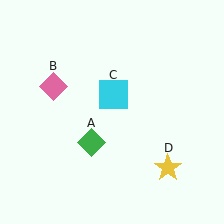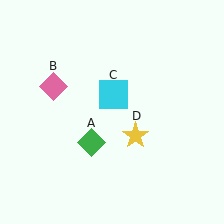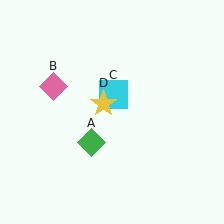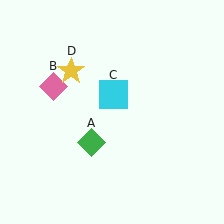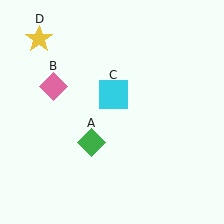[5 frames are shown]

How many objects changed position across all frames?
1 object changed position: yellow star (object D).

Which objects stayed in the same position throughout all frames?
Green diamond (object A) and pink diamond (object B) and cyan square (object C) remained stationary.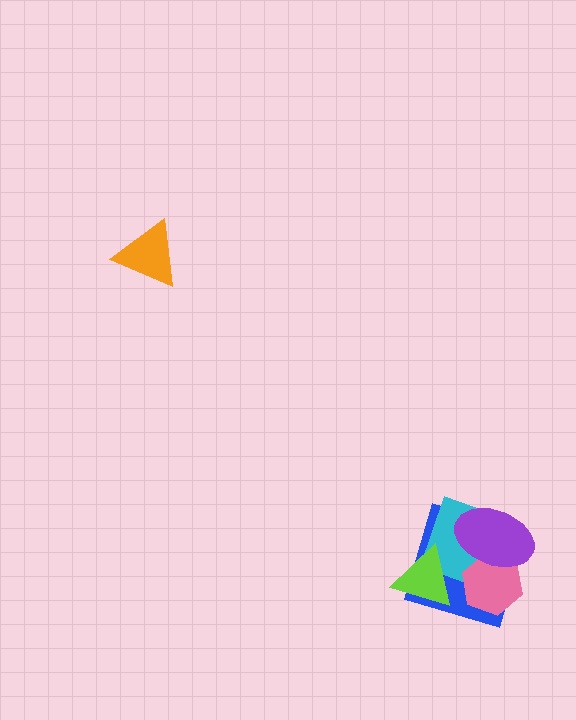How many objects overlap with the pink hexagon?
3 objects overlap with the pink hexagon.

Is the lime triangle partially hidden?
No, no other shape covers it.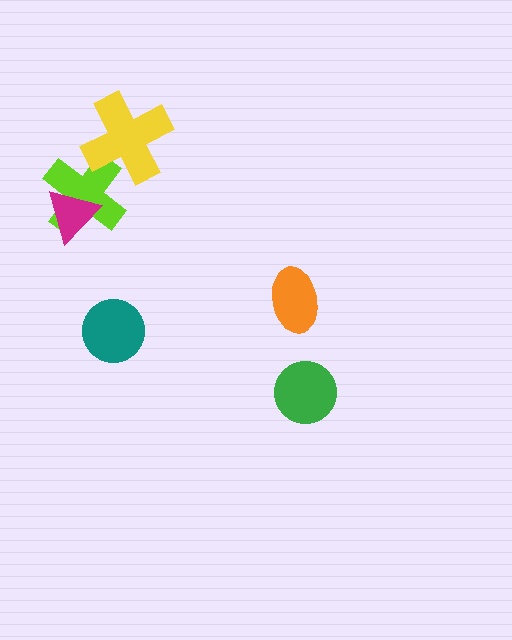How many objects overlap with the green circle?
0 objects overlap with the green circle.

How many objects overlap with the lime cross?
2 objects overlap with the lime cross.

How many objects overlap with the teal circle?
0 objects overlap with the teal circle.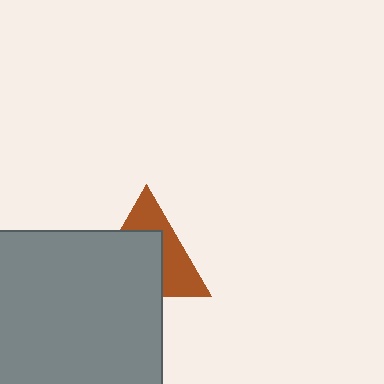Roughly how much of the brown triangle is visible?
A small part of it is visible (roughly 43%).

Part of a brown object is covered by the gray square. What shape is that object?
It is a triangle.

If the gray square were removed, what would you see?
You would see the complete brown triangle.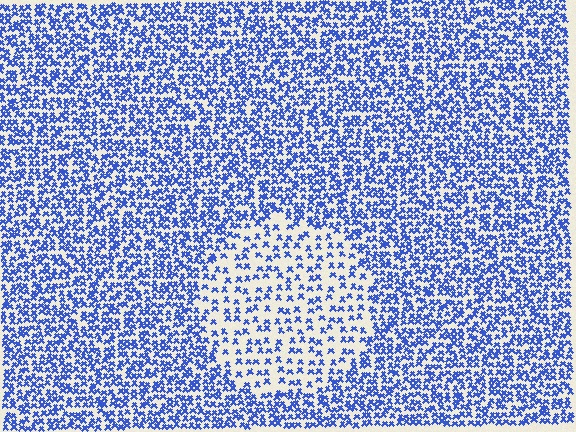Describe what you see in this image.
The image contains small blue elements arranged at two different densities. A circle-shaped region is visible where the elements are less densely packed than the surrounding area.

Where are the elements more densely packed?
The elements are more densely packed outside the circle boundary.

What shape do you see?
I see a circle.